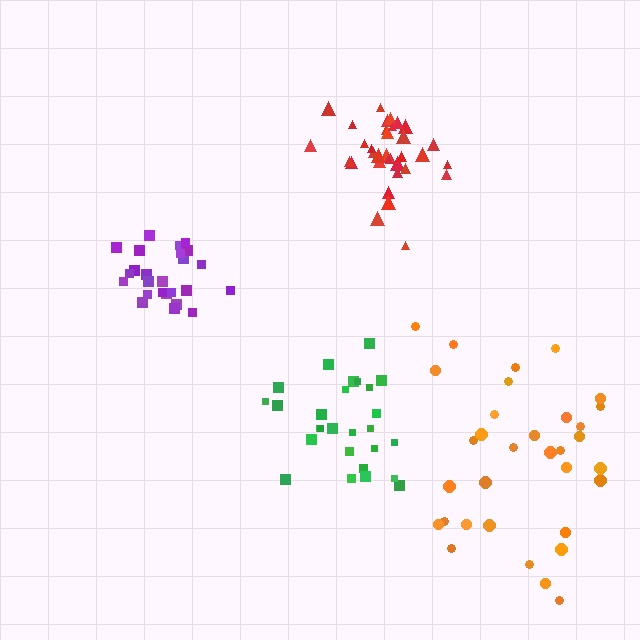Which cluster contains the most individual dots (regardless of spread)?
Red (34).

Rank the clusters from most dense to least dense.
red, purple, green, orange.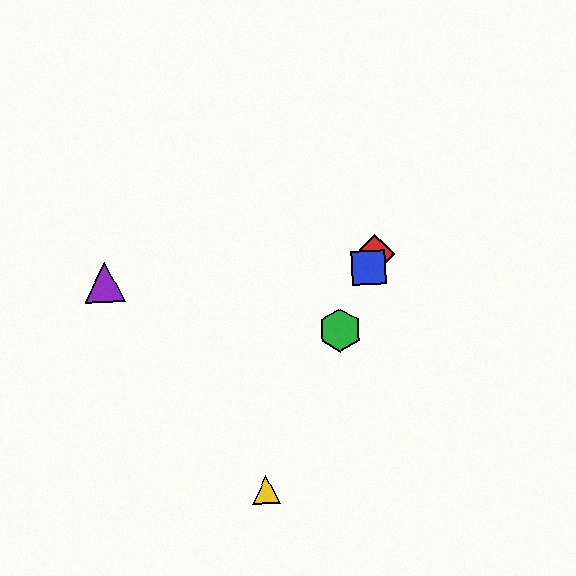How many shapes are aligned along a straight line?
4 shapes (the red diamond, the blue square, the green hexagon, the yellow triangle) are aligned along a straight line.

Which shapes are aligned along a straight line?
The red diamond, the blue square, the green hexagon, the yellow triangle are aligned along a straight line.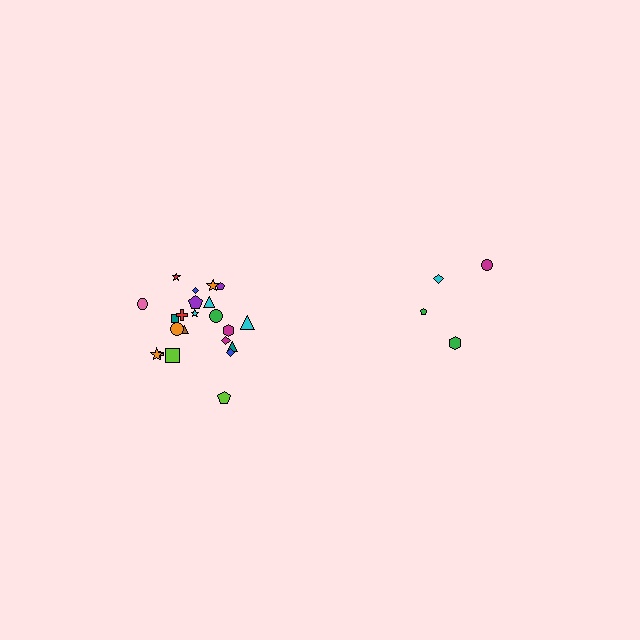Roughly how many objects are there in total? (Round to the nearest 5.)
Roughly 25 objects in total.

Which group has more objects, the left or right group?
The left group.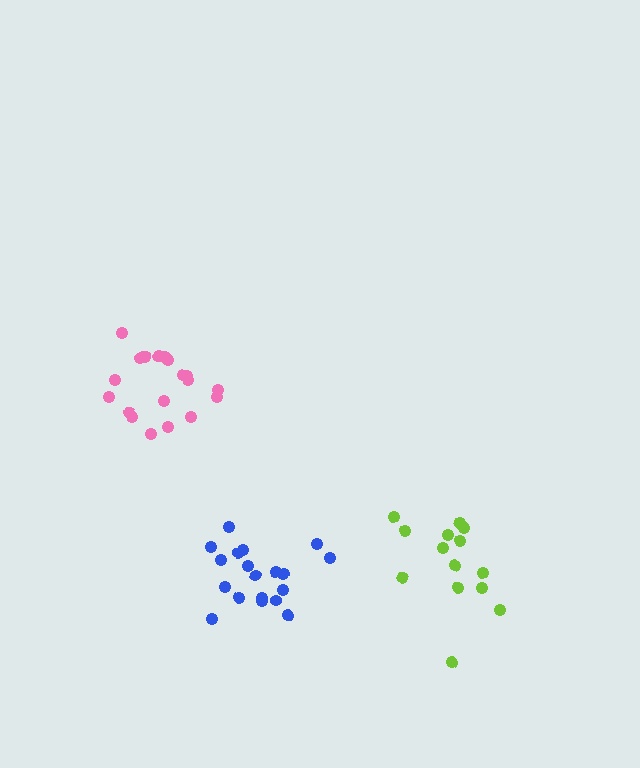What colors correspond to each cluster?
The clusters are colored: blue, pink, lime.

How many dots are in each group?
Group 1: 19 dots, Group 2: 20 dots, Group 3: 14 dots (53 total).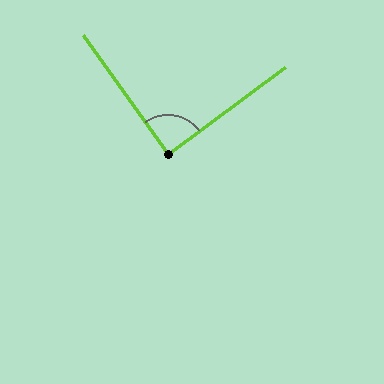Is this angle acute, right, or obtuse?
It is approximately a right angle.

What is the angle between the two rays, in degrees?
Approximately 88 degrees.